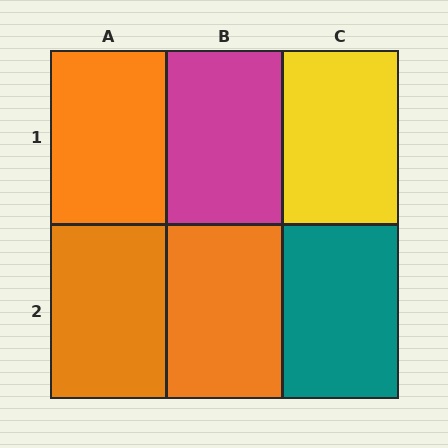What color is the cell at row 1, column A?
Orange.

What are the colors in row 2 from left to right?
Orange, orange, teal.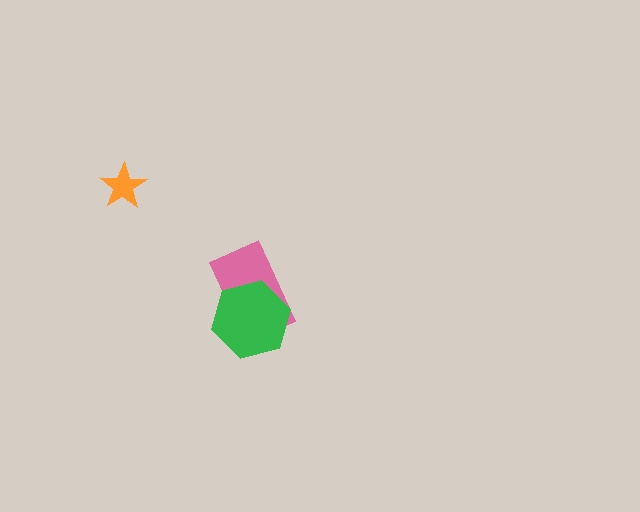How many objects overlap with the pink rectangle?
1 object overlaps with the pink rectangle.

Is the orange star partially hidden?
No, no other shape covers it.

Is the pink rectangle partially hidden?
Yes, it is partially covered by another shape.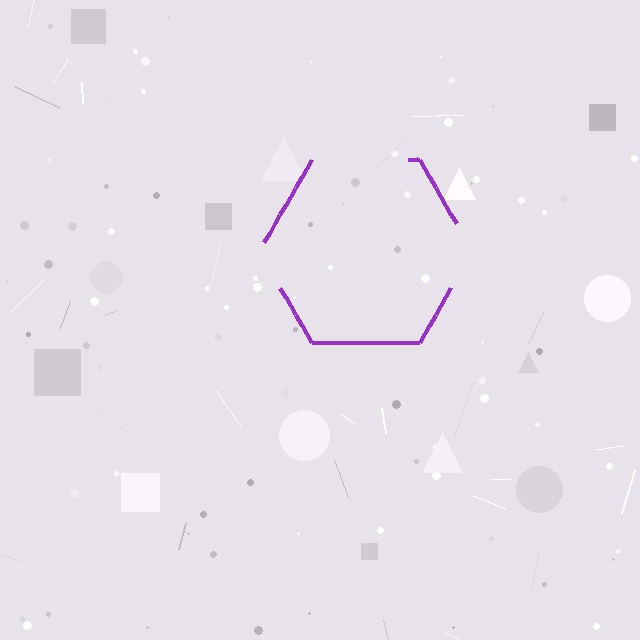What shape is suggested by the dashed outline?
The dashed outline suggests a hexagon.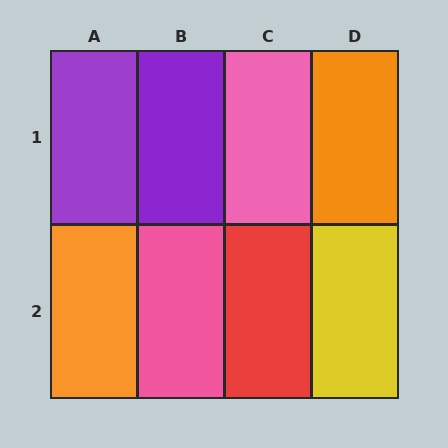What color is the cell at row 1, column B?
Purple.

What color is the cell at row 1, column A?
Purple.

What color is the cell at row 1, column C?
Pink.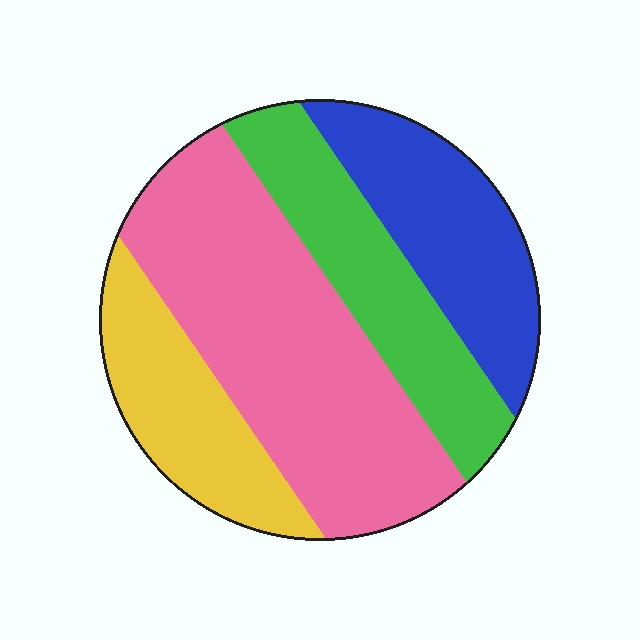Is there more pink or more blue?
Pink.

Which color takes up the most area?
Pink, at roughly 40%.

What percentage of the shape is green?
Green covers 21% of the shape.